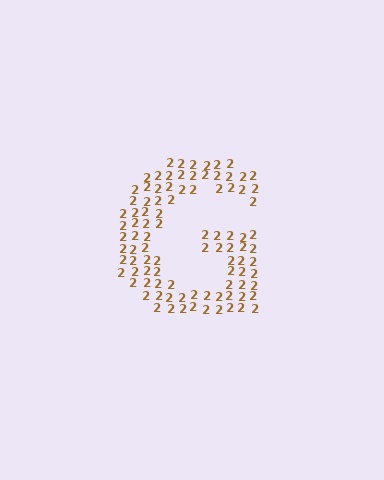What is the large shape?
The large shape is the letter G.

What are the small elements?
The small elements are digit 2's.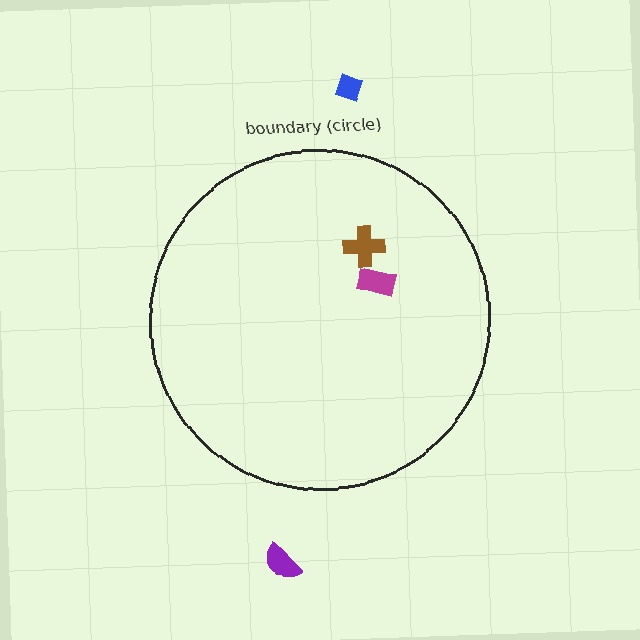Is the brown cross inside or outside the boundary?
Inside.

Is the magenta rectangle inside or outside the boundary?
Inside.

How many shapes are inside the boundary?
2 inside, 2 outside.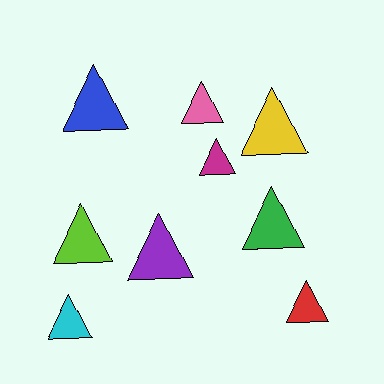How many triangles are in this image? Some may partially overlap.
There are 9 triangles.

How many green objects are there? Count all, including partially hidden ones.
There is 1 green object.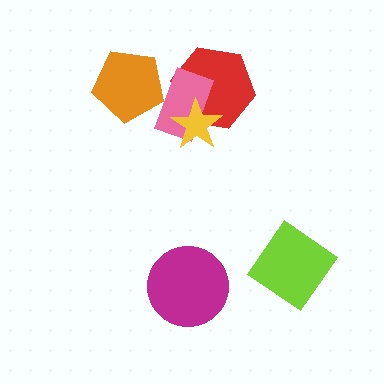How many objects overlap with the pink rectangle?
3 objects overlap with the pink rectangle.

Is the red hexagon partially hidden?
Yes, it is partially covered by another shape.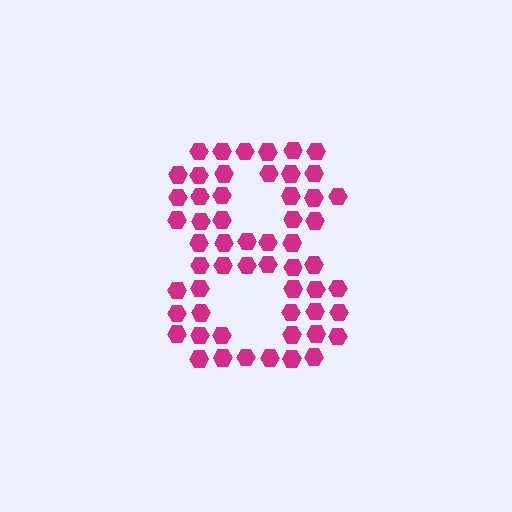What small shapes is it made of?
It is made of small hexagons.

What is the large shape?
The large shape is the digit 8.